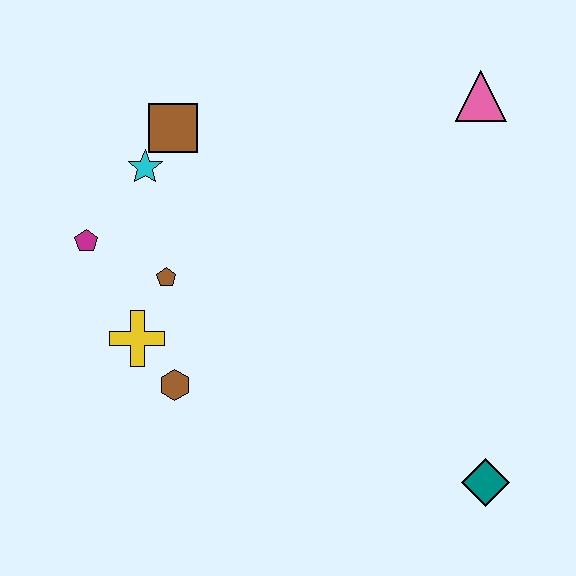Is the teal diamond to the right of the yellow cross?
Yes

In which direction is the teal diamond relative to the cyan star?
The teal diamond is to the right of the cyan star.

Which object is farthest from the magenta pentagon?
The teal diamond is farthest from the magenta pentagon.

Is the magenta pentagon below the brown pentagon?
No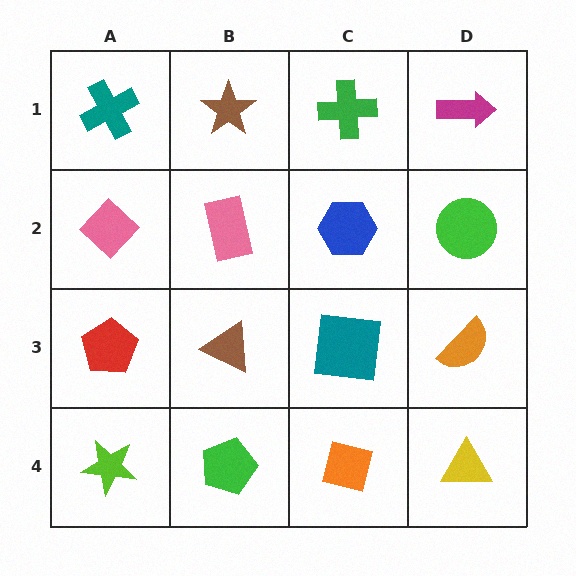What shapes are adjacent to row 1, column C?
A blue hexagon (row 2, column C), a brown star (row 1, column B), a magenta arrow (row 1, column D).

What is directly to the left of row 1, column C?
A brown star.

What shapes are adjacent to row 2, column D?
A magenta arrow (row 1, column D), an orange semicircle (row 3, column D), a blue hexagon (row 2, column C).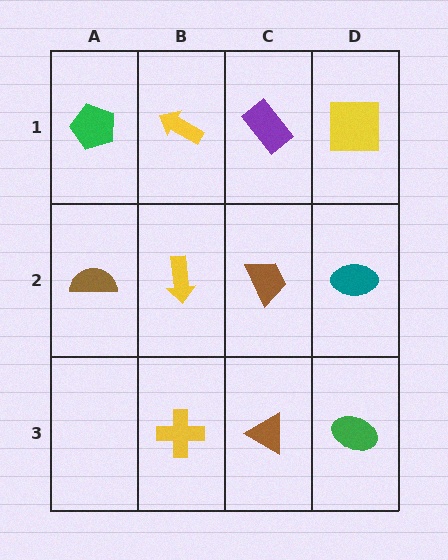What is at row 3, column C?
A brown triangle.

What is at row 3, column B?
A yellow cross.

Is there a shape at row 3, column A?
No, that cell is empty.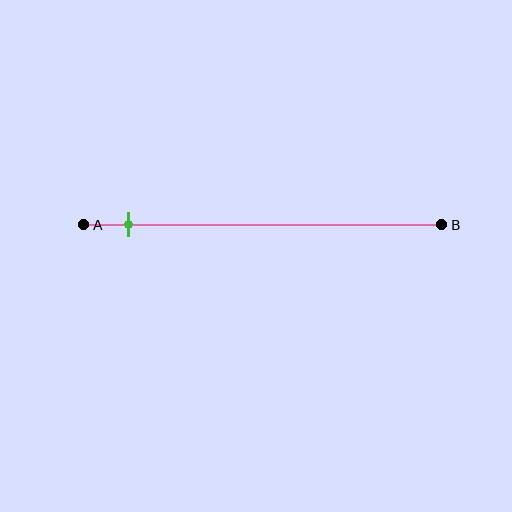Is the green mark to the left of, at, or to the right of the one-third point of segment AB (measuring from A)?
The green mark is to the left of the one-third point of segment AB.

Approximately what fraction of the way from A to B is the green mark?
The green mark is approximately 10% of the way from A to B.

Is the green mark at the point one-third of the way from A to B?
No, the mark is at about 10% from A, not at the 33% one-third point.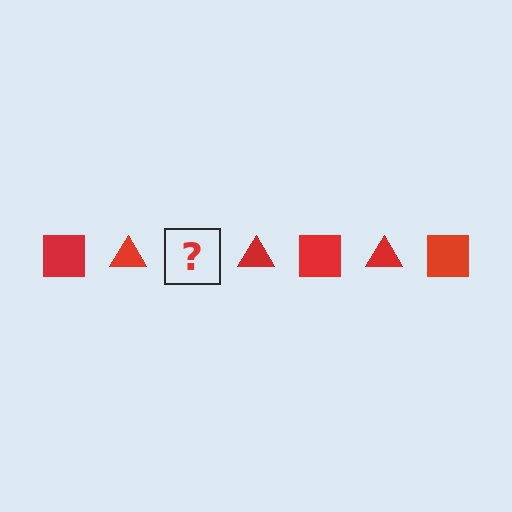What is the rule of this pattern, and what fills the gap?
The rule is that the pattern cycles through square, triangle shapes in red. The gap should be filled with a red square.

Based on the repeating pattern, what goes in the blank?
The blank should be a red square.